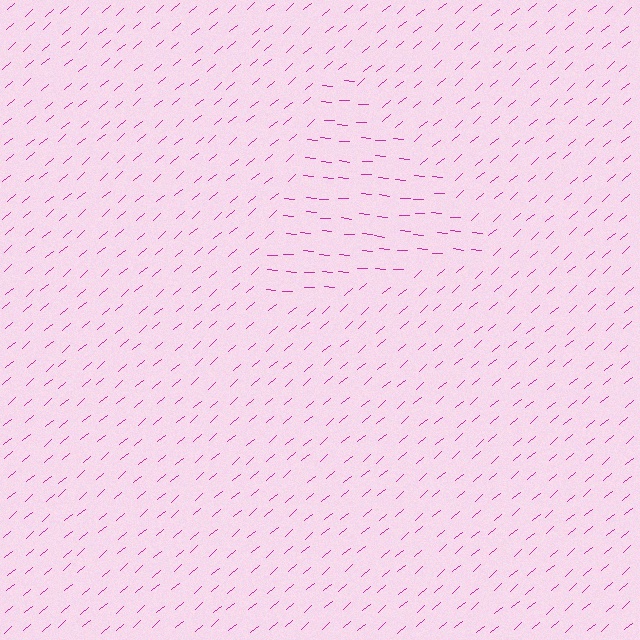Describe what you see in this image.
The image is filled with small magenta line segments. A triangle region in the image has lines oriented differently from the surrounding lines, creating a visible texture boundary.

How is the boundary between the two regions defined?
The boundary is defined purely by a change in line orientation (approximately 45 degrees difference). All lines are the same color and thickness.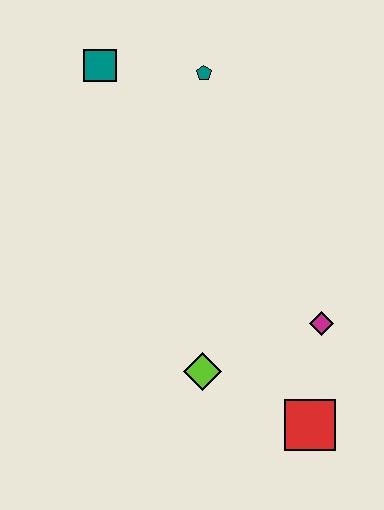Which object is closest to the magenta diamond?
The red square is closest to the magenta diamond.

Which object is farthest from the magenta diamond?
The teal square is farthest from the magenta diamond.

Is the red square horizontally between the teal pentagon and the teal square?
No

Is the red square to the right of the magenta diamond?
No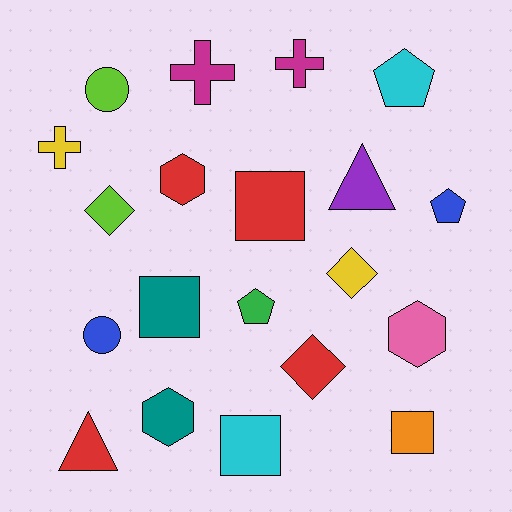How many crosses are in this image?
There are 3 crosses.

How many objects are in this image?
There are 20 objects.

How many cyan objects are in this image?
There are 2 cyan objects.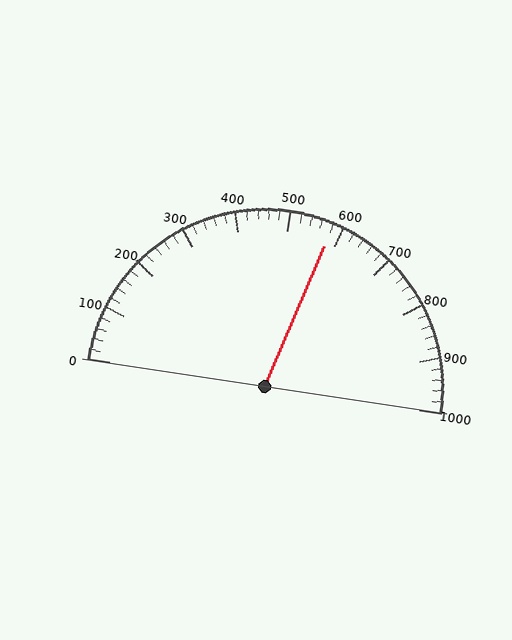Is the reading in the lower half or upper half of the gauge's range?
The reading is in the upper half of the range (0 to 1000).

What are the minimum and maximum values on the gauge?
The gauge ranges from 0 to 1000.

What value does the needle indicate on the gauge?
The needle indicates approximately 580.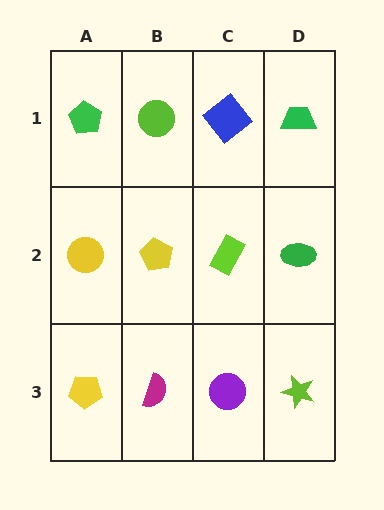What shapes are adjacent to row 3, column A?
A yellow circle (row 2, column A), a magenta semicircle (row 3, column B).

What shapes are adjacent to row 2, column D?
A green trapezoid (row 1, column D), a lime star (row 3, column D), a lime rectangle (row 2, column C).